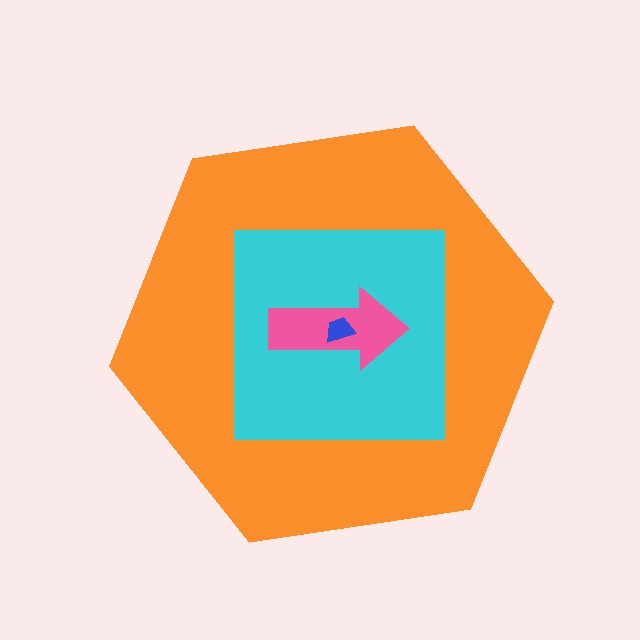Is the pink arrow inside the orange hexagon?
Yes.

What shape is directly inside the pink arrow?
The blue trapezoid.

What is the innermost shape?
The blue trapezoid.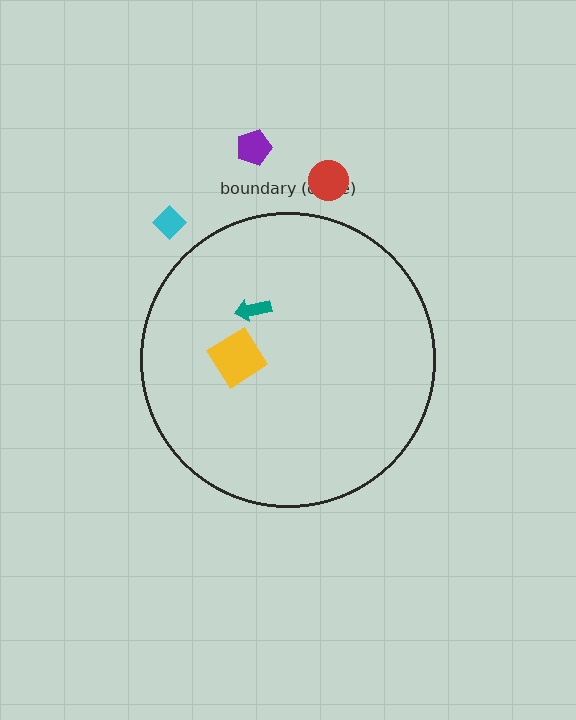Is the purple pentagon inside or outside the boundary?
Outside.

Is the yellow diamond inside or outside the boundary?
Inside.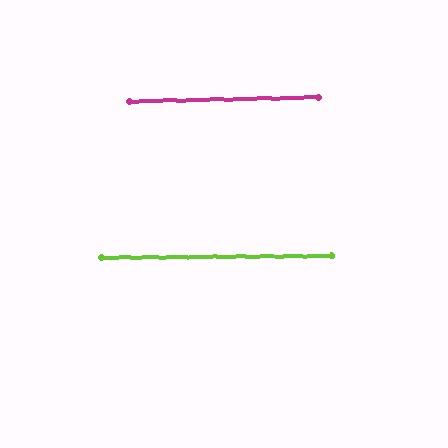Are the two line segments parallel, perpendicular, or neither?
Parallel — their directions differ by only 1.0°.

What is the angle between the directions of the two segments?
Approximately 1 degree.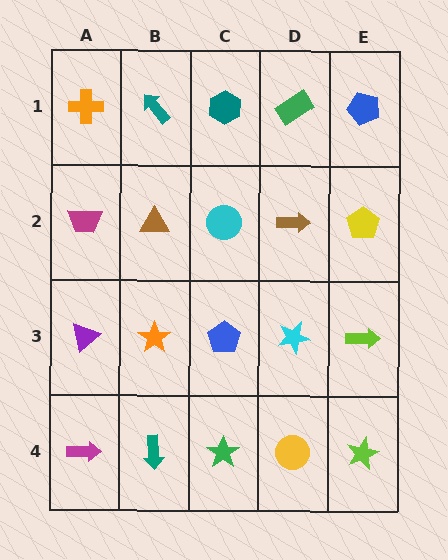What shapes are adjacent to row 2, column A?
An orange cross (row 1, column A), a purple triangle (row 3, column A), a brown triangle (row 2, column B).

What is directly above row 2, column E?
A blue pentagon.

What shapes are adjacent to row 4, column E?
A lime arrow (row 3, column E), a yellow circle (row 4, column D).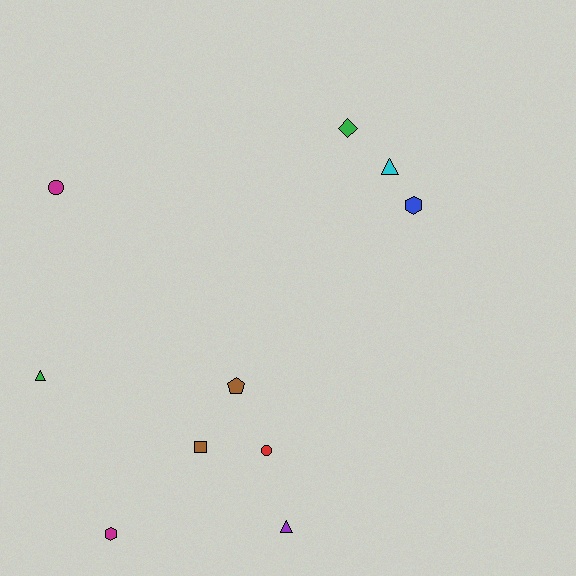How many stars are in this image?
There are no stars.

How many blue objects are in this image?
There is 1 blue object.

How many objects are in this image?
There are 10 objects.